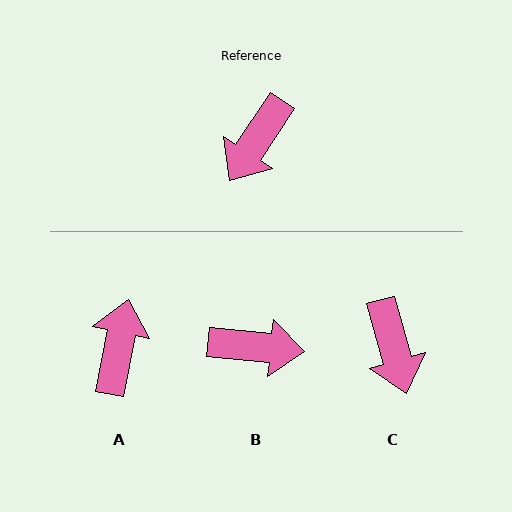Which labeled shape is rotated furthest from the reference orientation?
A, about 158 degrees away.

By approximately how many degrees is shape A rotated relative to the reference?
Approximately 158 degrees clockwise.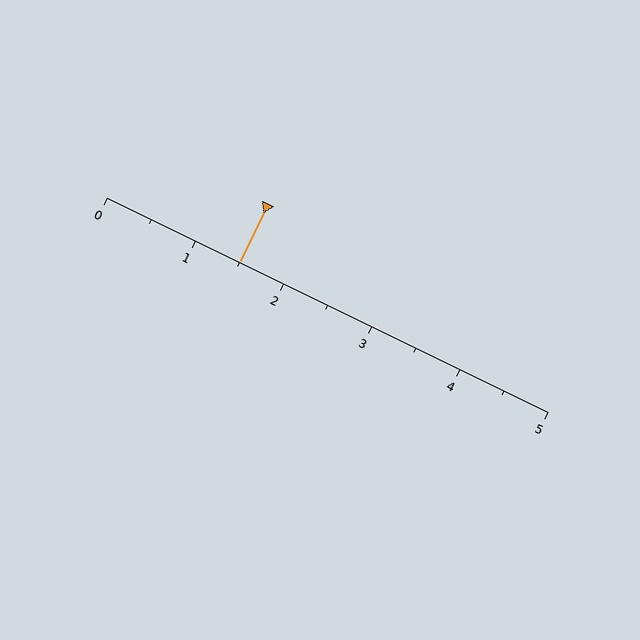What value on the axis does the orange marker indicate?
The marker indicates approximately 1.5.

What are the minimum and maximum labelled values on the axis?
The axis runs from 0 to 5.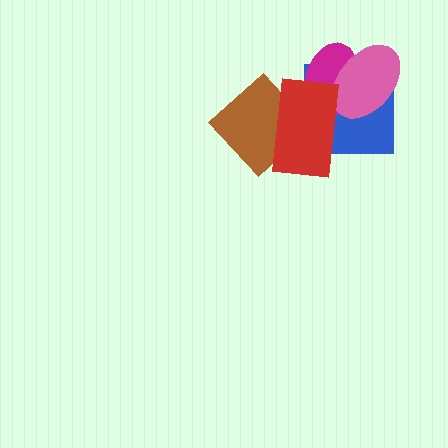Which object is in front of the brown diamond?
The red rectangle is in front of the brown diamond.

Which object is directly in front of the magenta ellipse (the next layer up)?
The pink ellipse is directly in front of the magenta ellipse.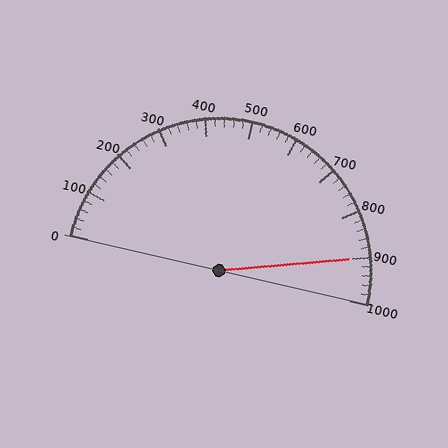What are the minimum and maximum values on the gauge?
The gauge ranges from 0 to 1000.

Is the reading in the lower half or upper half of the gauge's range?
The reading is in the upper half of the range (0 to 1000).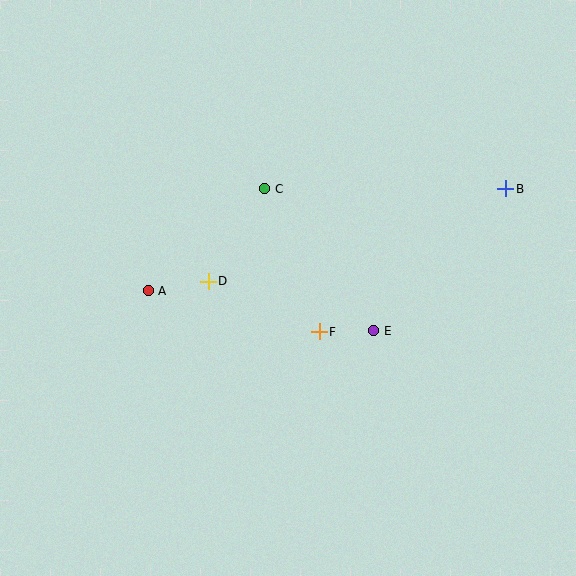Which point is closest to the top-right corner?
Point B is closest to the top-right corner.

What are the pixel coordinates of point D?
Point D is at (208, 281).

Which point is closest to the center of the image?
Point F at (319, 332) is closest to the center.